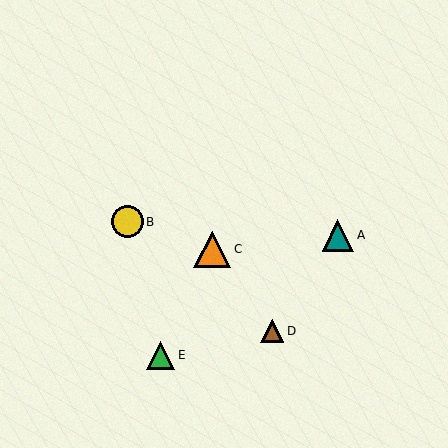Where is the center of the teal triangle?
The center of the teal triangle is at (338, 235).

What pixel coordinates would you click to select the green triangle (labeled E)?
Click at (161, 355) to select the green triangle E.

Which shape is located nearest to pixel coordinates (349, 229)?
The teal triangle (labeled A) at (338, 235) is nearest to that location.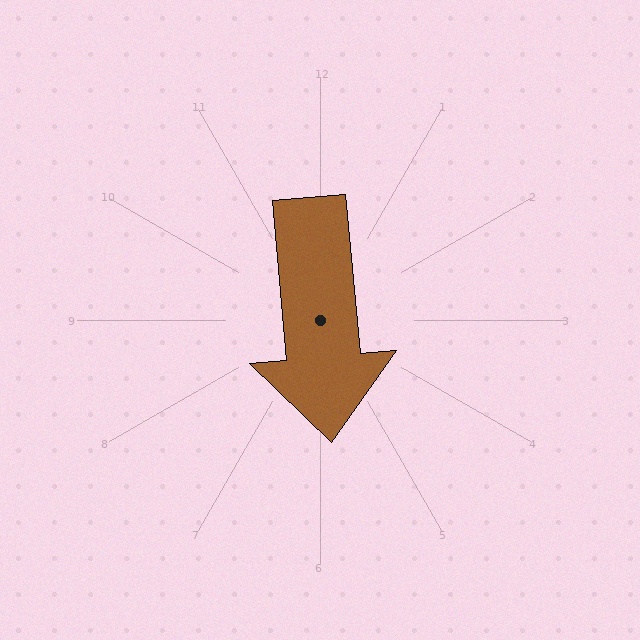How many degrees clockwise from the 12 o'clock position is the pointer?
Approximately 175 degrees.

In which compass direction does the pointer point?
South.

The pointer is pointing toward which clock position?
Roughly 6 o'clock.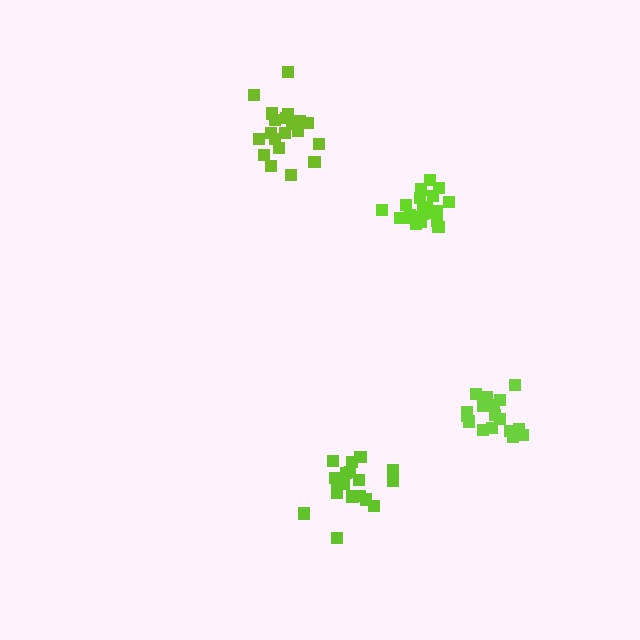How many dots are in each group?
Group 1: 21 dots, Group 2: 20 dots, Group 3: 18 dots, Group 4: 18 dots (77 total).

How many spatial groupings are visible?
There are 4 spatial groupings.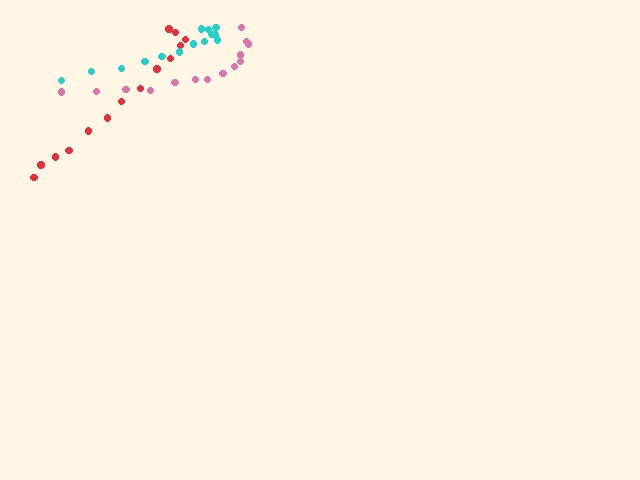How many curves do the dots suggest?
There are 3 distinct paths.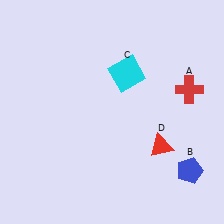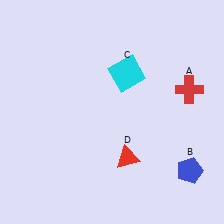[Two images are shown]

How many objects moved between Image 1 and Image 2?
1 object moved between the two images.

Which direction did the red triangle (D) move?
The red triangle (D) moved left.